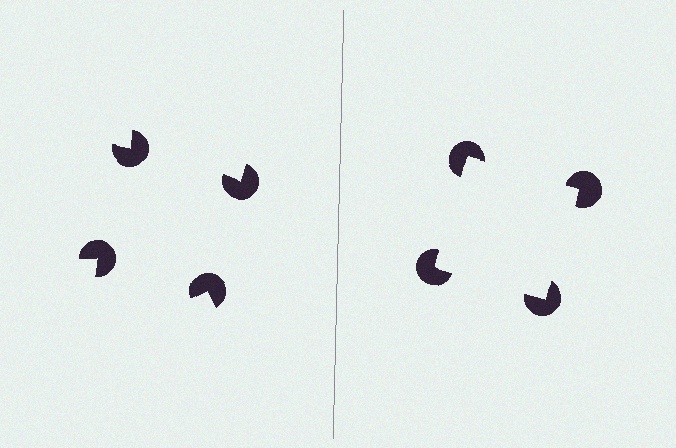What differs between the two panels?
The pac-man discs are positioned identically on both sides; only the wedge orientations differ. On the right they align to a square; on the left they are misaligned.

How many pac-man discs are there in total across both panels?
8 — 4 on each side.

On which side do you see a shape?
An illusory square appears on the right side. On the left side the wedge cuts are rotated, so no coherent shape forms.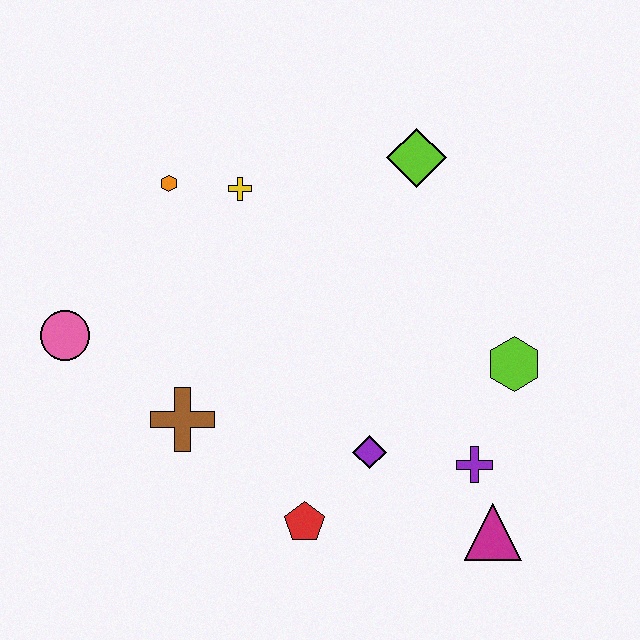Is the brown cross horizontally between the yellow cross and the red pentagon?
No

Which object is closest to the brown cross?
The pink circle is closest to the brown cross.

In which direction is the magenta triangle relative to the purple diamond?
The magenta triangle is to the right of the purple diamond.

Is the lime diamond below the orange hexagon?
No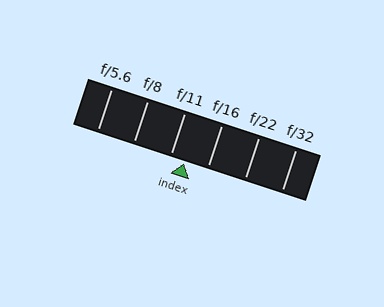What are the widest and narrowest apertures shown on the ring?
The widest aperture shown is f/5.6 and the narrowest is f/32.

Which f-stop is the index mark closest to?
The index mark is closest to f/11.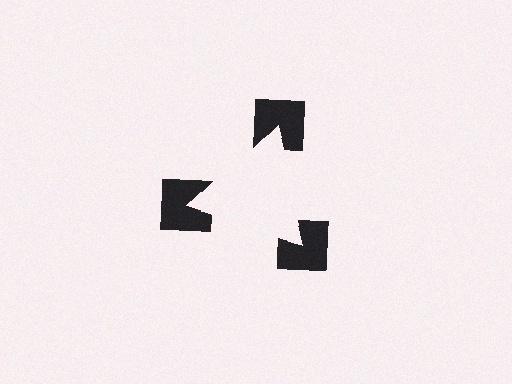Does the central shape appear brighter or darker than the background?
It typically appears slightly brighter than the background, even though no actual brightness change is drawn.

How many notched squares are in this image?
There are 3 — one at each vertex of the illusory triangle.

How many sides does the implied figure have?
3 sides.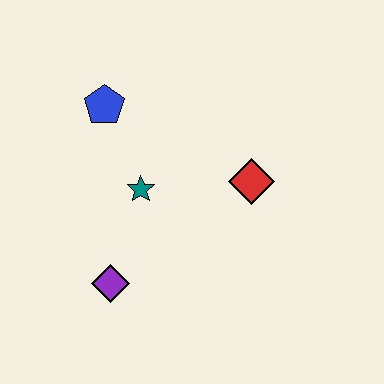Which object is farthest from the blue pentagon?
The purple diamond is farthest from the blue pentagon.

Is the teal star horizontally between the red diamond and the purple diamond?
Yes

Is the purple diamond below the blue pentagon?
Yes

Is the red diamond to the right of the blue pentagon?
Yes